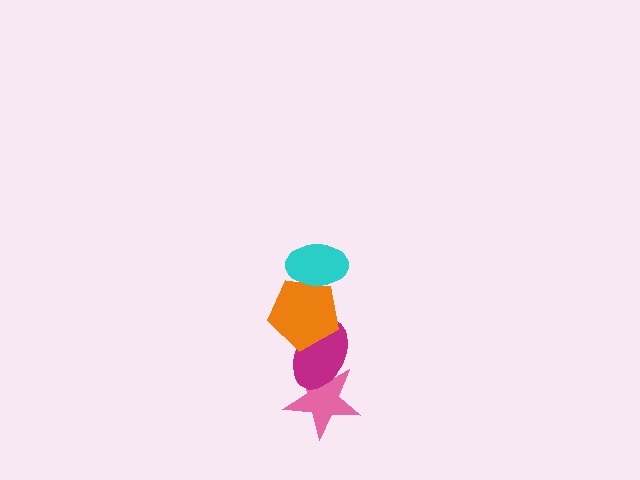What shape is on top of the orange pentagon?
The cyan ellipse is on top of the orange pentagon.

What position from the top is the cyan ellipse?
The cyan ellipse is 1st from the top.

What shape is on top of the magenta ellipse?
The orange pentagon is on top of the magenta ellipse.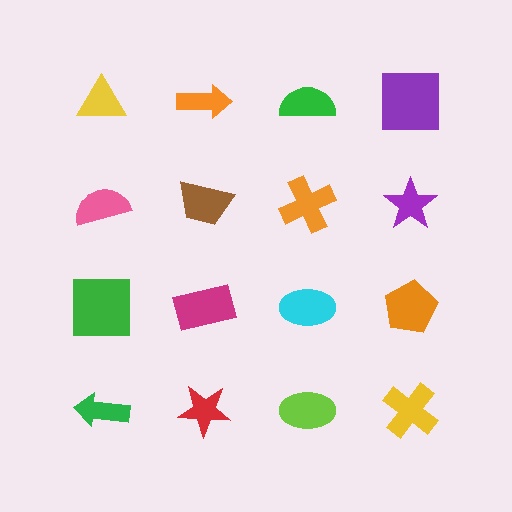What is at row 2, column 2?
A brown trapezoid.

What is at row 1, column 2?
An orange arrow.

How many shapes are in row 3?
4 shapes.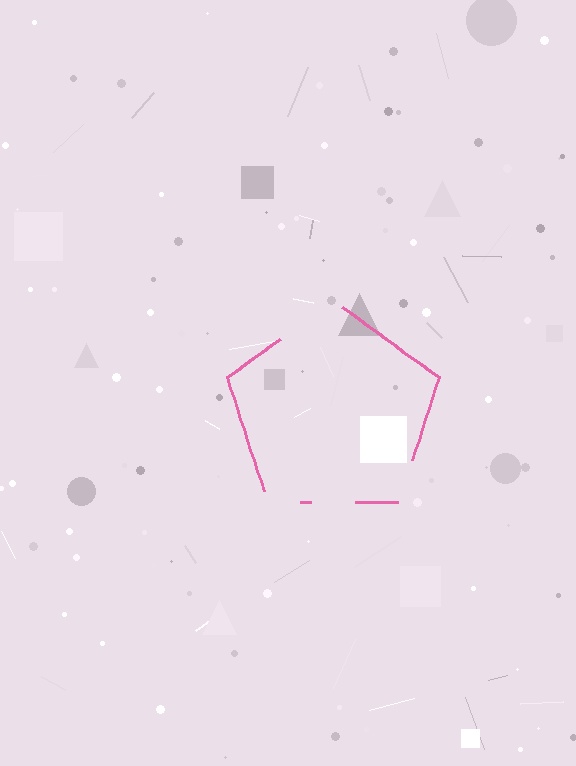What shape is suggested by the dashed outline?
The dashed outline suggests a pentagon.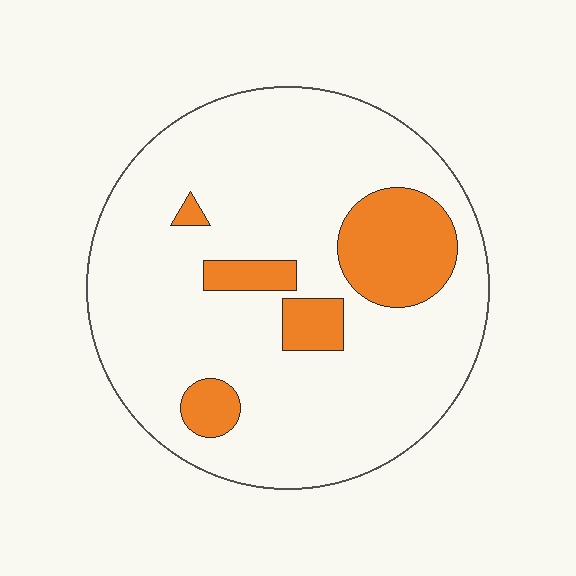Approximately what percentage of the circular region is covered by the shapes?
Approximately 15%.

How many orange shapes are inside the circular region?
5.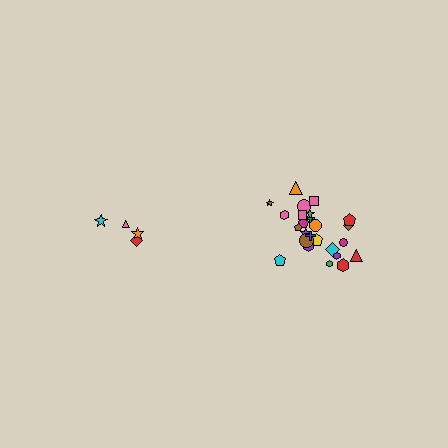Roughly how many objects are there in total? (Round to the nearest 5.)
Roughly 30 objects in total.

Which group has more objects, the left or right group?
The right group.